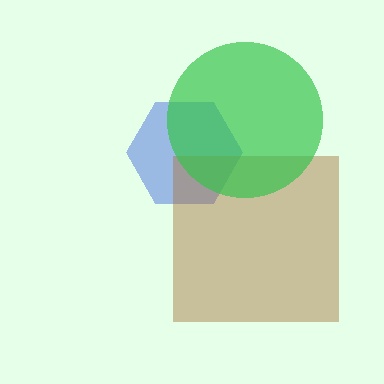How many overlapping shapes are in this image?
There are 3 overlapping shapes in the image.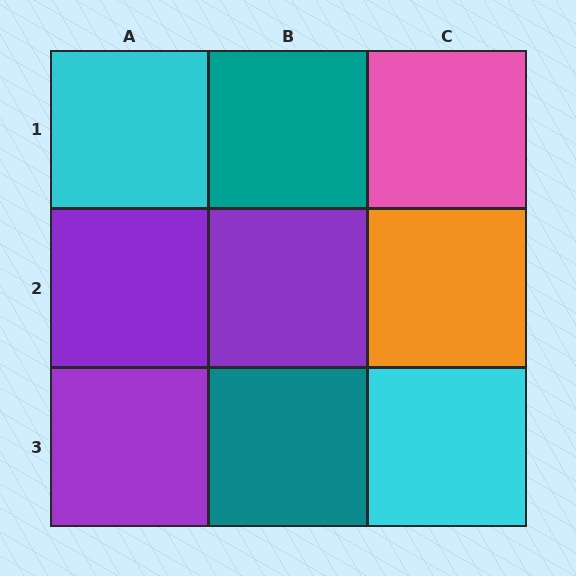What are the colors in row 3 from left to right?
Purple, teal, cyan.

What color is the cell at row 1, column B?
Teal.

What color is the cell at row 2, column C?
Orange.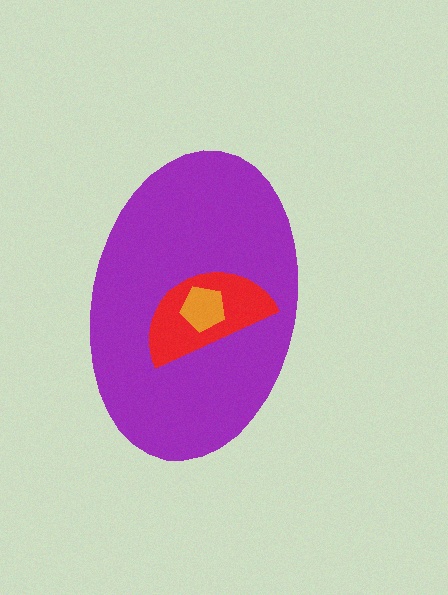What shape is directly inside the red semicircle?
The orange pentagon.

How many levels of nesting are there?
3.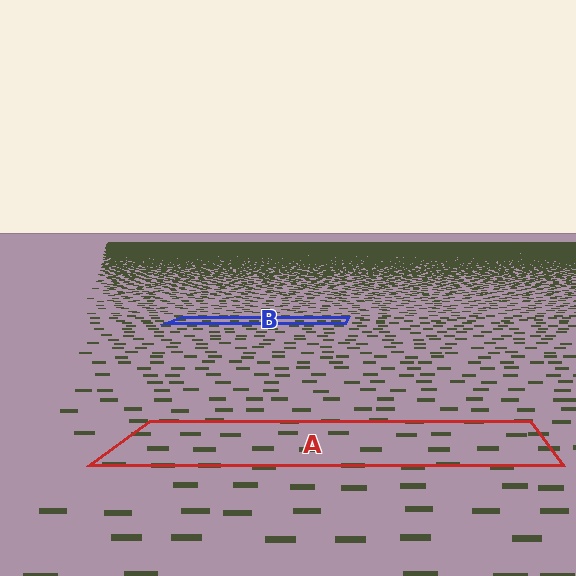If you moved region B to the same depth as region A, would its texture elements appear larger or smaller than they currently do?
They would appear larger. At a closer depth, the same texture elements are projected at a bigger on-screen size.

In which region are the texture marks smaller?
The texture marks are smaller in region B, because it is farther away.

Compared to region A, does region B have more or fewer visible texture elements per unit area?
Region B has more texture elements per unit area — they are packed more densely because it is farther away.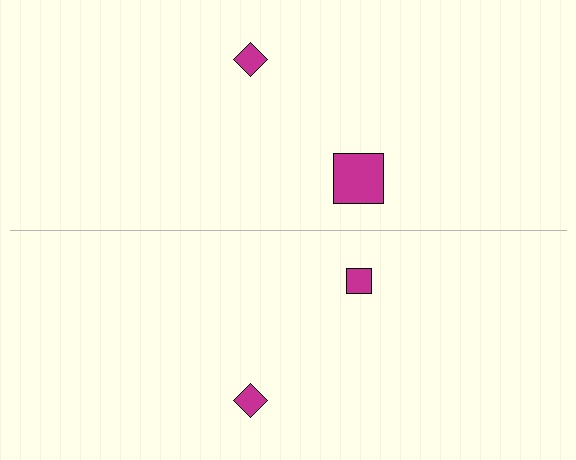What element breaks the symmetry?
The magenta square on the bottom side has a different size than its mirror counterpart.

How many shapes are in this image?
There are 4 shapes in this image.